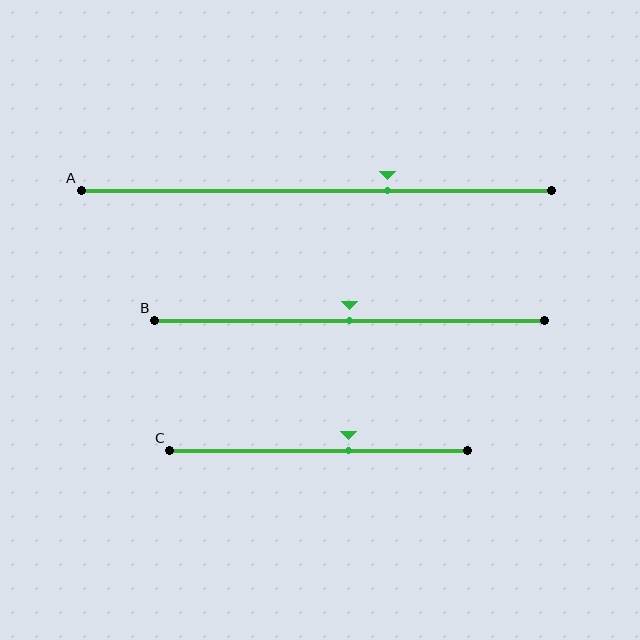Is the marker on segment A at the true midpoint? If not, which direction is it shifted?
No, the marker on segment A is shifted to the right by about 15% of the segment length.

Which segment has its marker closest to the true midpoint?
Segment B has its marker closest to the true midpoint.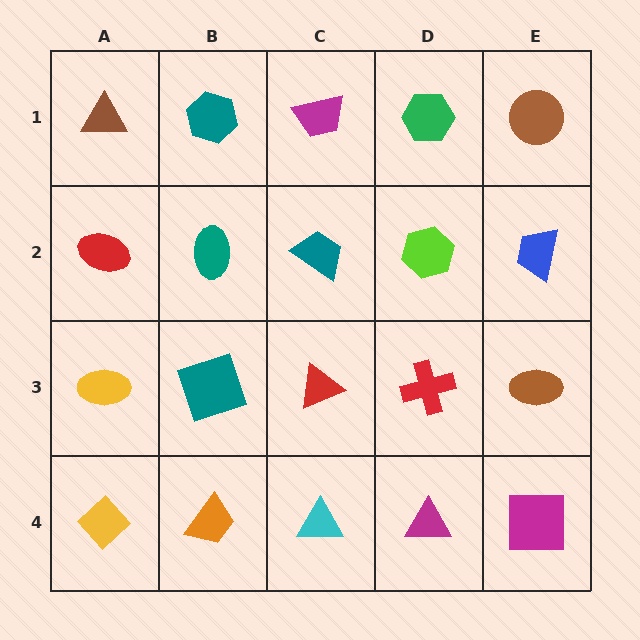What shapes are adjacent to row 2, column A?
A brown triangle (row 1, column A), a yellow ellipse (row 3, column A), a teal ellipse (row 2, column B).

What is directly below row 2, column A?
A yellow ellipse.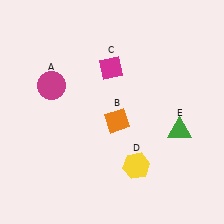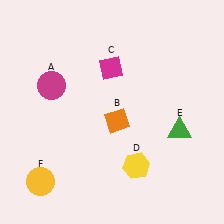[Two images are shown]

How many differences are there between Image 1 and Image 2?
There is 1 difference between the two images.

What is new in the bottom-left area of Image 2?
A yellow circle (F) was added in the bottom-left area of Image 2.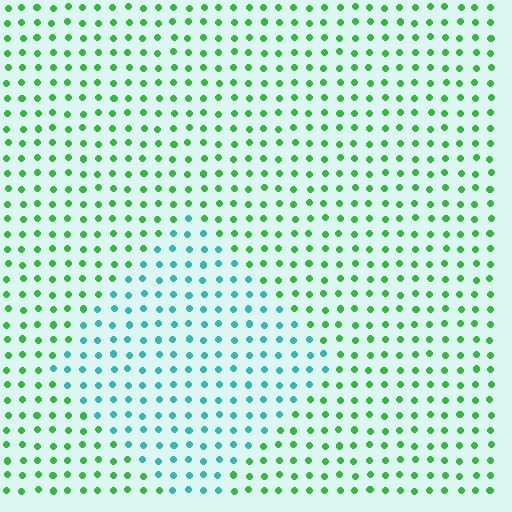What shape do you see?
I see a diamond.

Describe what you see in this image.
The image is filled with small green elements in a uniform arrangement. A diamond-shaped region is visible where the elements are tinted to a slightly different hue, forming a subtle color boundary.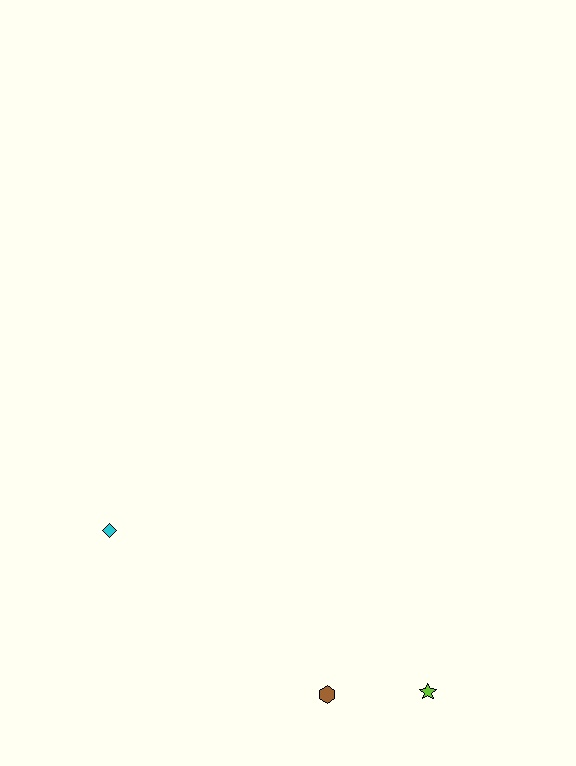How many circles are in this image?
There are no circles.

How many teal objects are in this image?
There are no teal objects.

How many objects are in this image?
There are 3 objects.